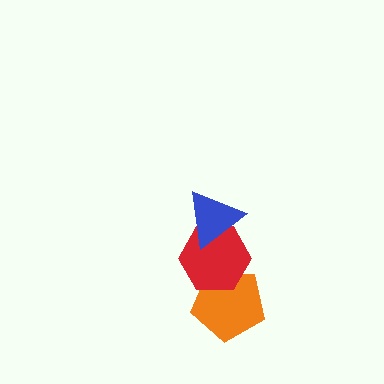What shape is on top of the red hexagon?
The blue triangle is on top of the red hexagon.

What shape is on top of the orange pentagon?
The red hexagon is on top of the orange pentagon.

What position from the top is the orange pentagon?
The orange pentagon is 3rd from the top.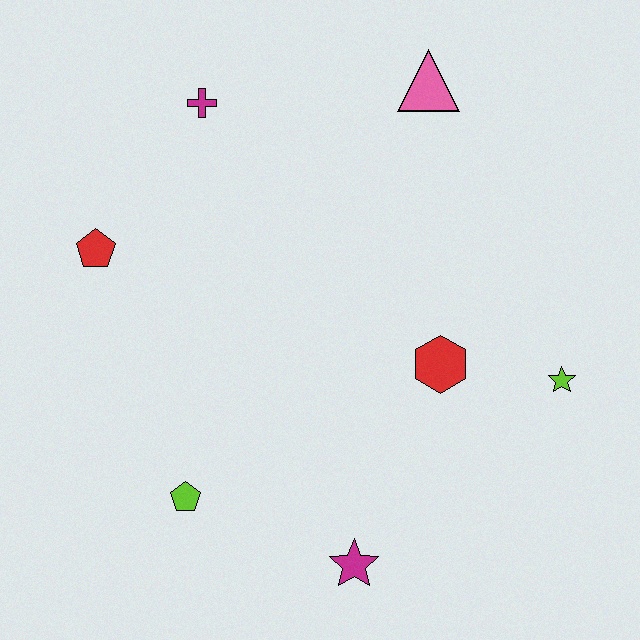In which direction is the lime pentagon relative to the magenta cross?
The lime pentagon is below the magenta cross.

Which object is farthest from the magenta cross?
The magenta star is farthest from the magenta cross.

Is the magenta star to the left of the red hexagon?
Yes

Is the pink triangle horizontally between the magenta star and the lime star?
Yes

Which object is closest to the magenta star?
The lime pentagon is closest to the magenta star.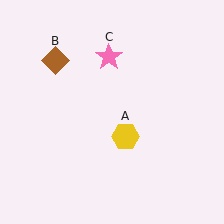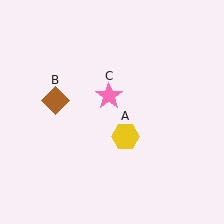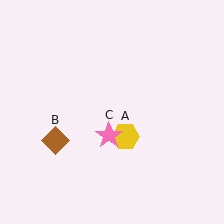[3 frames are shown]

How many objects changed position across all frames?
2 objects changed position: brown diamond (object B), pink star (object C).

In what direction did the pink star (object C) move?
The pink star (object C) moved down.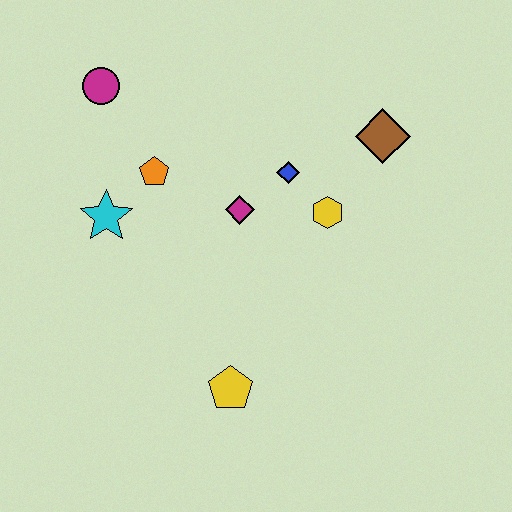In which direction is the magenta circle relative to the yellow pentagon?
The magenta circle is above the yellow pentagon.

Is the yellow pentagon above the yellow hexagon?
No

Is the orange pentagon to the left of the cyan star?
No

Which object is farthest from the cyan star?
The brown diamond is farthest from the cyan star.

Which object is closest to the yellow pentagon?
The magenta diamond is closest to the yellow pentagon.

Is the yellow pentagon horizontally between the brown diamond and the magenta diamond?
No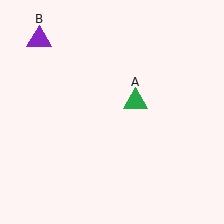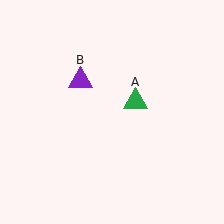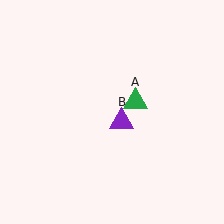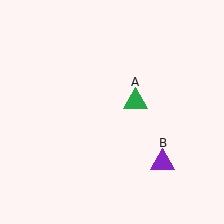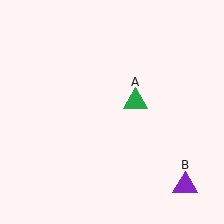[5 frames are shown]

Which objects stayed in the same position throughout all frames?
Green triangle (object A) remained stationary.